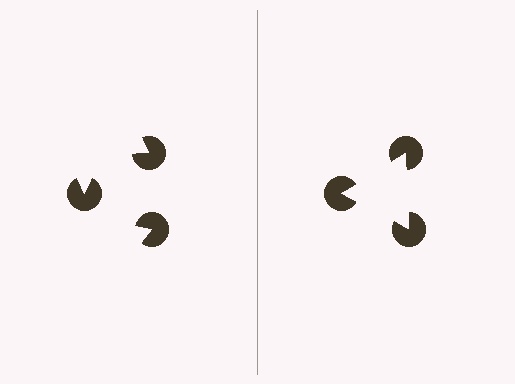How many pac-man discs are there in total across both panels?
6 — 3 on each side.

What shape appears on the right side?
An illusory triangle.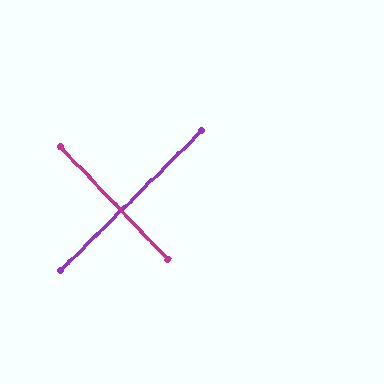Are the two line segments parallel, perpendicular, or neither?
Perpendicular — they meet at approximately 89°.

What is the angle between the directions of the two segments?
Approximately 89 degrees.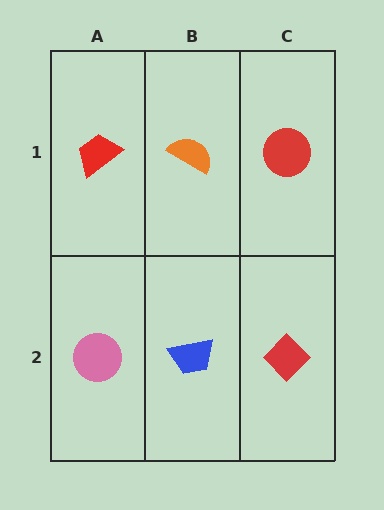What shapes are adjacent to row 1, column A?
A pink circle (row 2, column A), an orange semicircle (row 1, column B).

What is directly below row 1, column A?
A pink circle.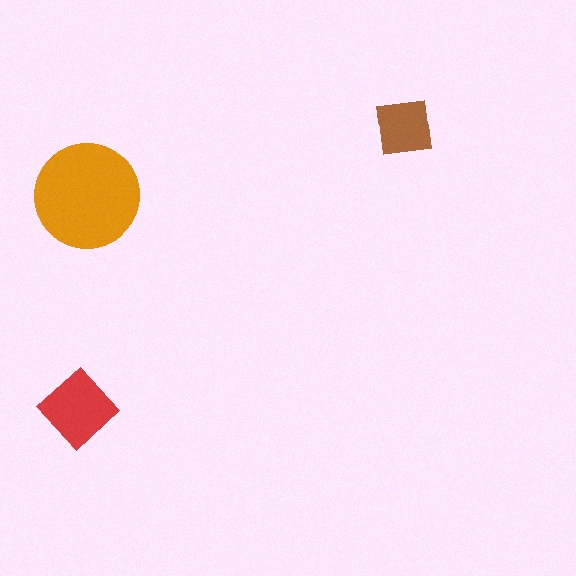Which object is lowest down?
The red diamond is bottommost.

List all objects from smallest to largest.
The brown square, the red diamond, the orange circle.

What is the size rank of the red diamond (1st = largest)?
2nd.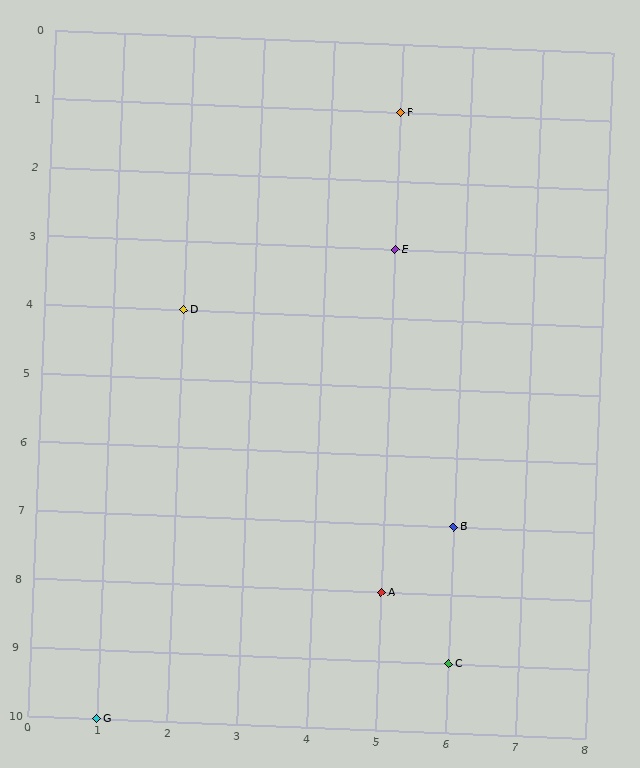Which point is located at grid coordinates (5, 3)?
Point E is at (5, 3).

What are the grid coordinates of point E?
Point E is at grid coordinates (5, 3).